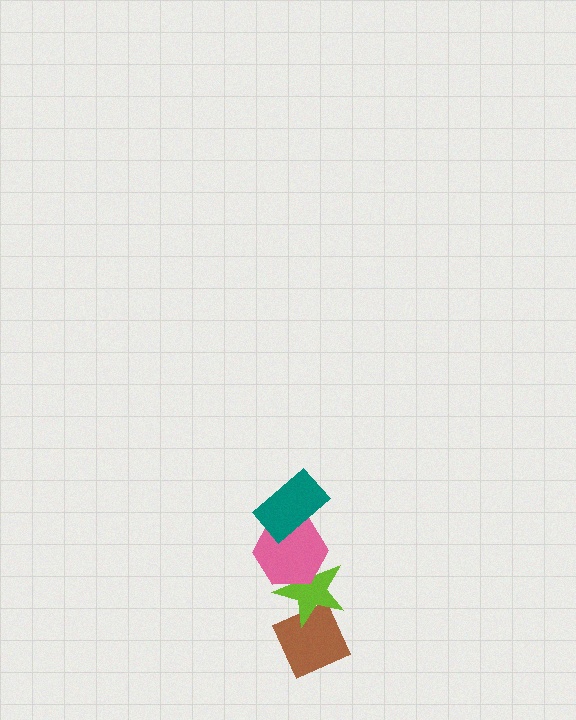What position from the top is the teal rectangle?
The teal rectangle is 1st from the top.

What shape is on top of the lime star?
The pink hexagon is on top of the lime star.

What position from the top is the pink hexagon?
The pink hexagon is 2nd from the top.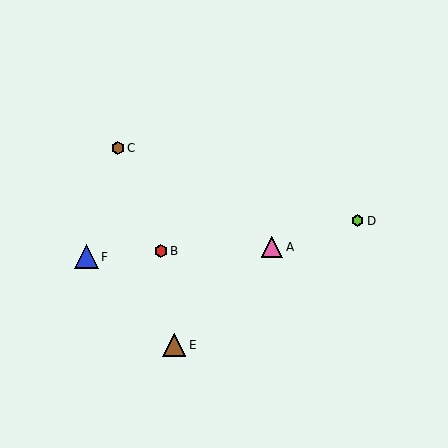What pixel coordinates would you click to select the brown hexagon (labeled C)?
Click at (118, 148) to select the brown hexagon C.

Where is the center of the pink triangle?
The center of the pink triangle is at (272, 247).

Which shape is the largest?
The blue triangle (labeled F) is the largest.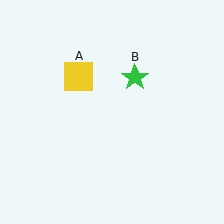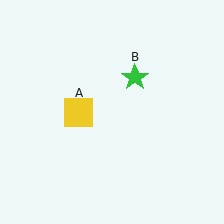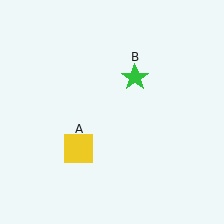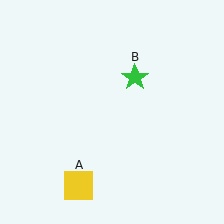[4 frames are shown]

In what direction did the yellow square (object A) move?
The yellow square (object A) moved down.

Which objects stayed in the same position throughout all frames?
Green star (object B) remained stationary.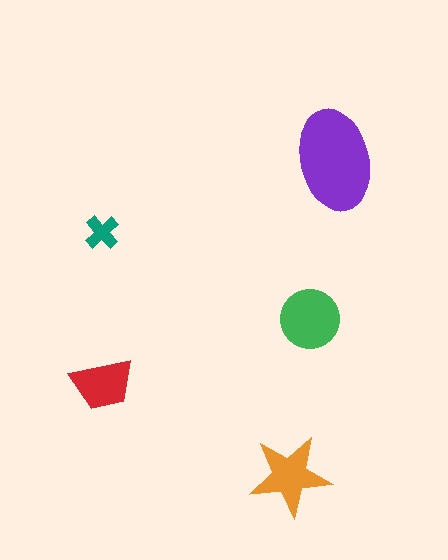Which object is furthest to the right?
The purple ellipse is rightmost.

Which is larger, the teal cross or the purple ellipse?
The purple ellipse.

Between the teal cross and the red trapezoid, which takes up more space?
The red trapezoid.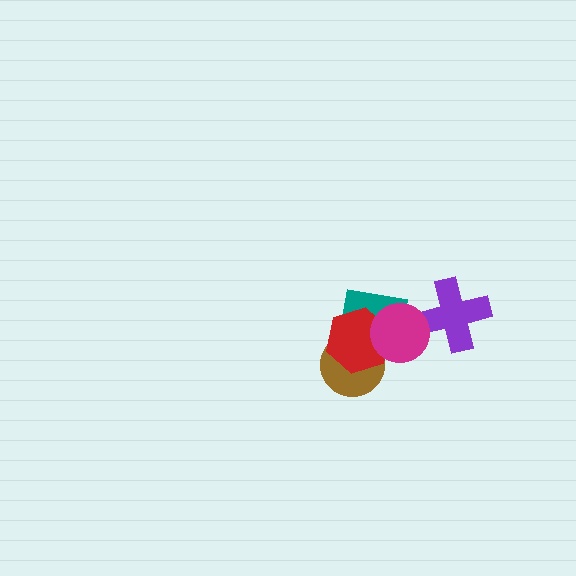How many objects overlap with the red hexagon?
3 objects overlap with the red hexagon.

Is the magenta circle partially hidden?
No, no other shape covers it.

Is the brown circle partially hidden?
Yes, it is partially covered by another shape.